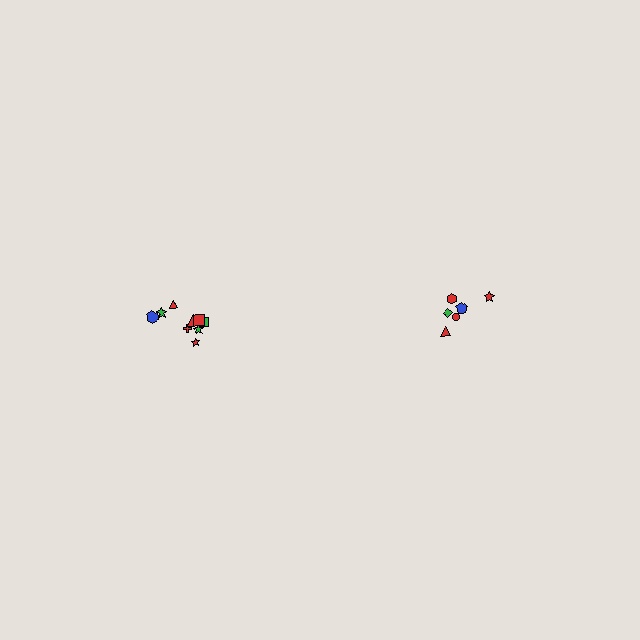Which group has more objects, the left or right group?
The left group.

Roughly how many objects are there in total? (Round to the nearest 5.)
Roughly 15 objects in total.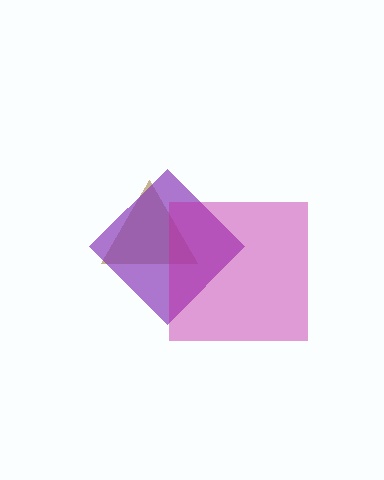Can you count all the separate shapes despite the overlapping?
Yes, there are 3 separate shapes.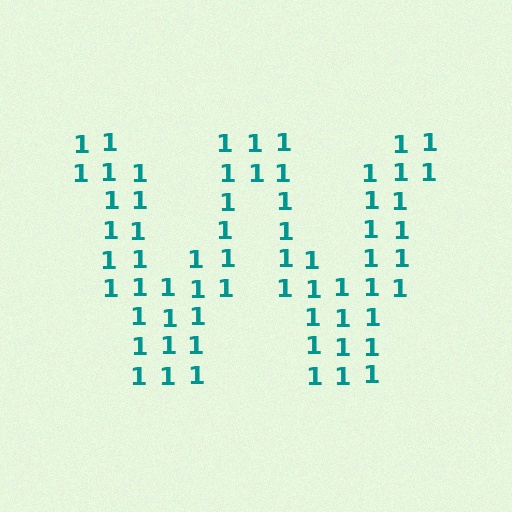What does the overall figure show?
The overall figure shows the letter W.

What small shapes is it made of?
It is made of small digit 1's.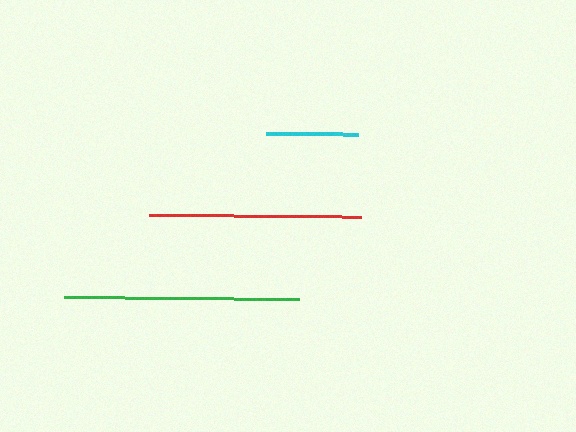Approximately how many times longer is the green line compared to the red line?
The green line is approximately 1.1 times the length of the red line.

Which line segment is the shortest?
The cyan line is the shortest at approximately 93 pixels.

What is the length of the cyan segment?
The cyan segment is approximately 93 pixels long.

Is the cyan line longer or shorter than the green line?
The green line is longer than the cyan line.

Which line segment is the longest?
The green line is the longest at approximately 235 pixels.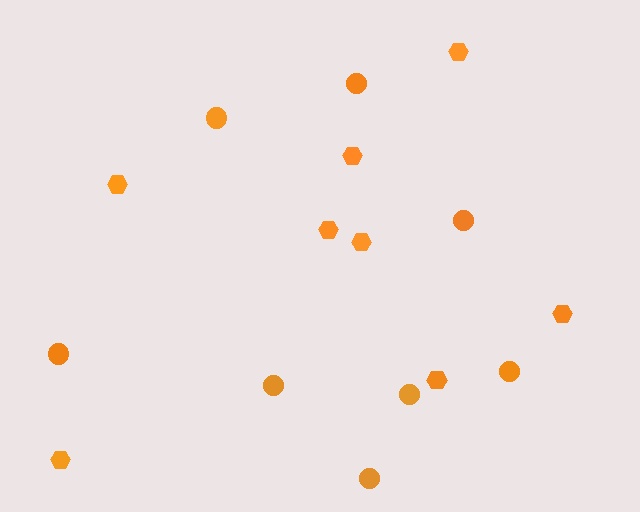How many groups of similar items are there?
There are 2 groups: one group of hexagons (8) and one group of circles (8).